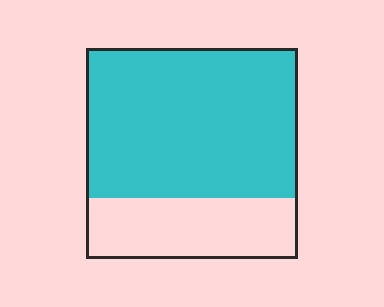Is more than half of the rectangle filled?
Yes.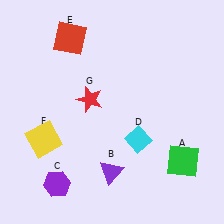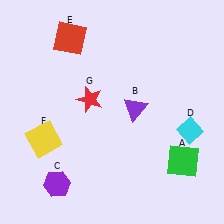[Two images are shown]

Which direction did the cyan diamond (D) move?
The cyan diamond (D) moved right.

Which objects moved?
The objects that moved are: the purple triangle (B), the cyan diamond (D).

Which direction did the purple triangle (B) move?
The purple triangle (B) moved up.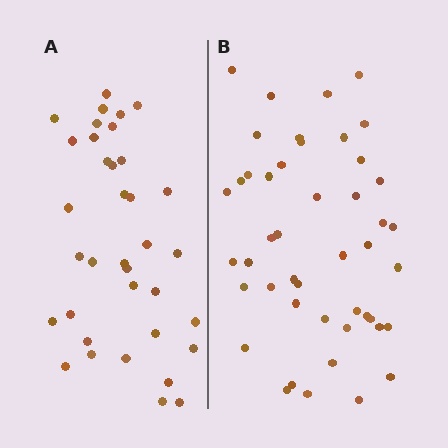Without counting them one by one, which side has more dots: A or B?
Region B (the right region) has more dots.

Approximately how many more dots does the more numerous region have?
Region B has roughly 10 or so more dots than region A.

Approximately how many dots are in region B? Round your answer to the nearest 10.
About 50 dots. (The exact count is 46, which rounds to 50.)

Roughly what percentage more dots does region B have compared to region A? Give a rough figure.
About 30% more.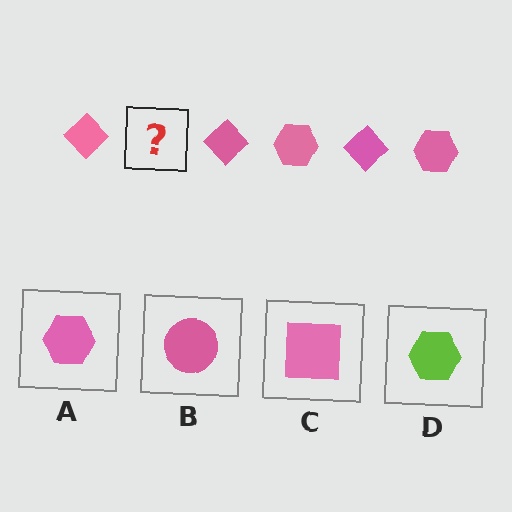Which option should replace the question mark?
Option A.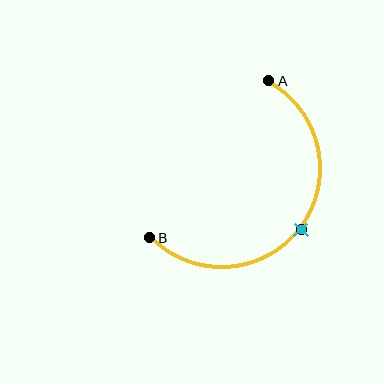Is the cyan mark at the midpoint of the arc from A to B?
Yes. The cyan mark lies on the arc at equal arc-length from both A and B — it is the arc midpoint.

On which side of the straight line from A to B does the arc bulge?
The arc bulges below and to the right of the straight line connecting A and B.